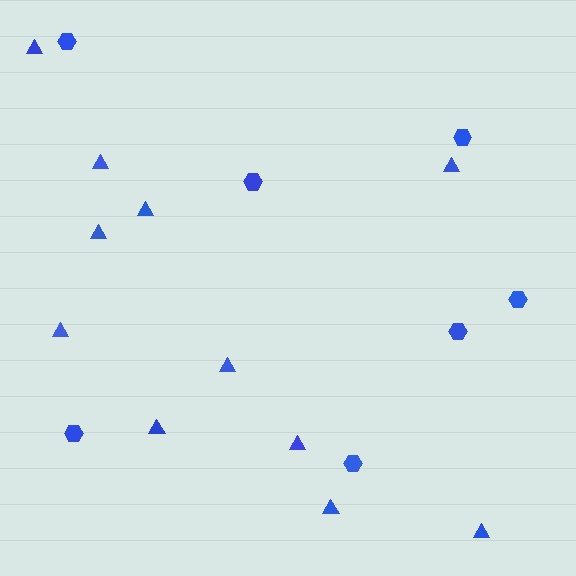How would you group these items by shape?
There are 2 groups: one group of hexagons (7) and one group of triangles (11).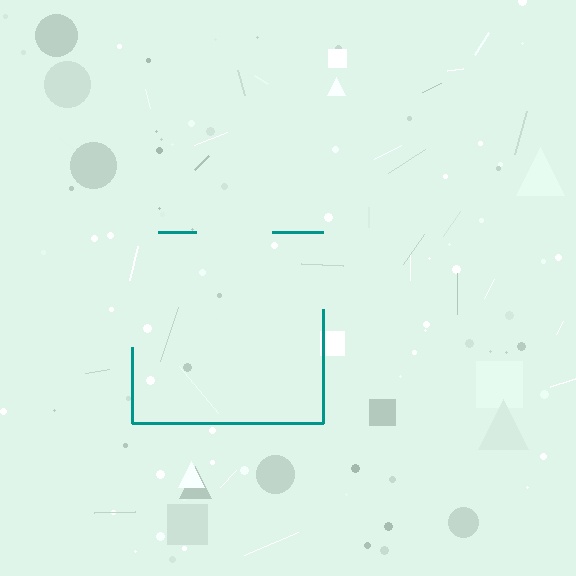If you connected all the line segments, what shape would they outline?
They would outline a square.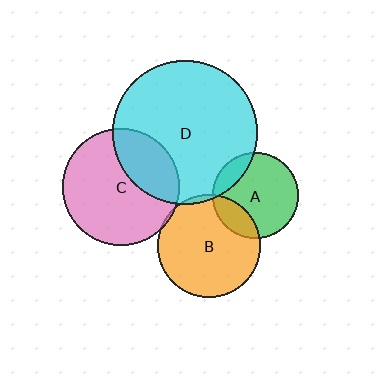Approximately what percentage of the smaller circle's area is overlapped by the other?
Approximately 20%.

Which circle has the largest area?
Circle D (cyan).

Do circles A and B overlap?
Yes.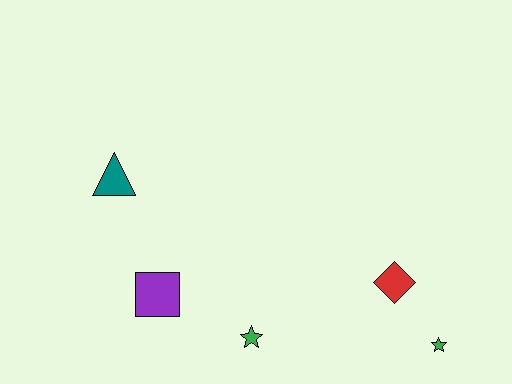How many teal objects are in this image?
There is 1 teal object.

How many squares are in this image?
There is 1 square.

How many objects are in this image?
There are 5 objects.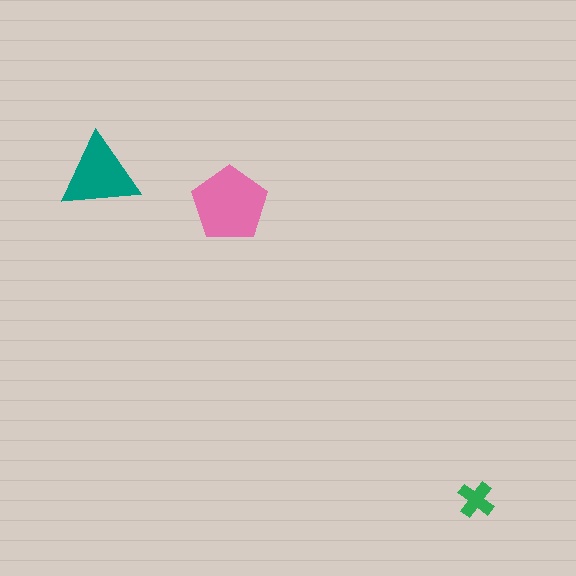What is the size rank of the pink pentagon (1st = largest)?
1st.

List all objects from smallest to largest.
The green cross, the teal triangle, the pink pentagon.